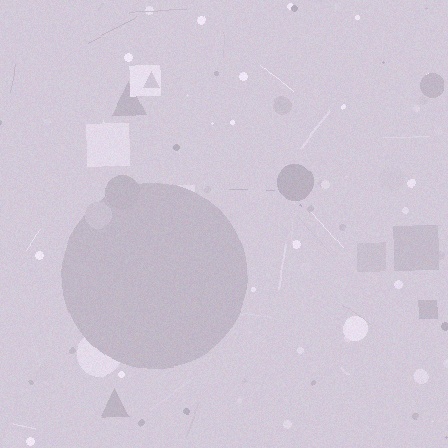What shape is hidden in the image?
A circle is hidden in the image.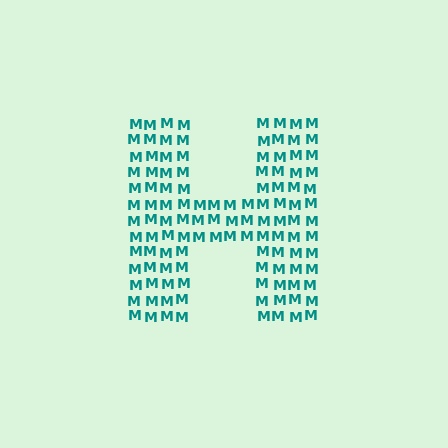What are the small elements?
The small elements are letter M's.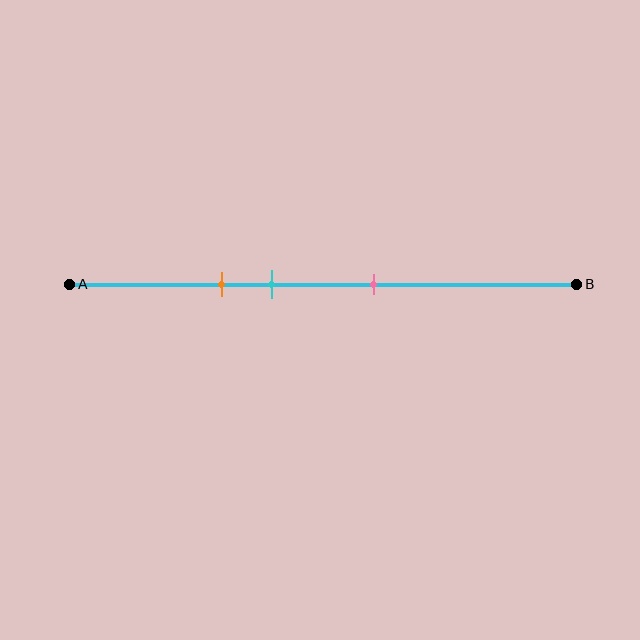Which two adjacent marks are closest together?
The orange and cyan marks are the closest adjacent pair.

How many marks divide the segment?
There are 3 marks dividing the segment.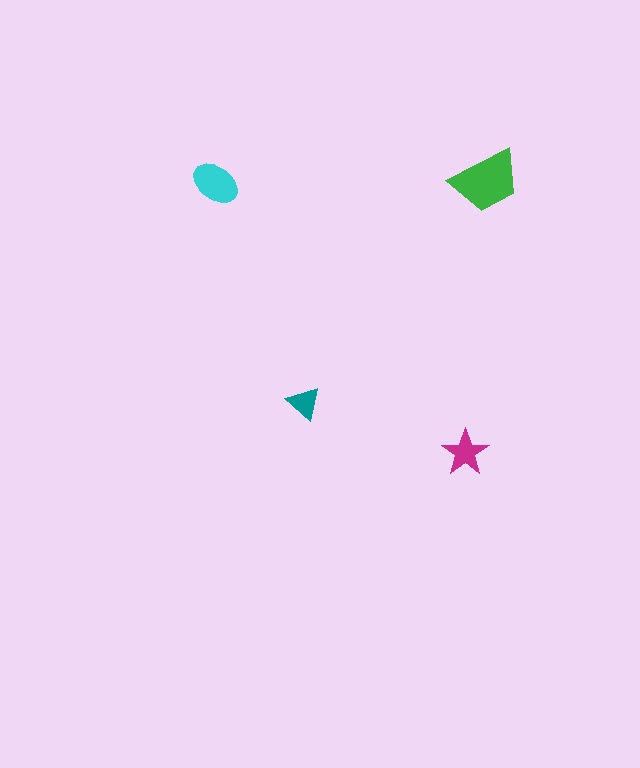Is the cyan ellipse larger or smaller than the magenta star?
Larger.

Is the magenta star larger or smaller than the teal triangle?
Larger.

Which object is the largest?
The green trapezoid.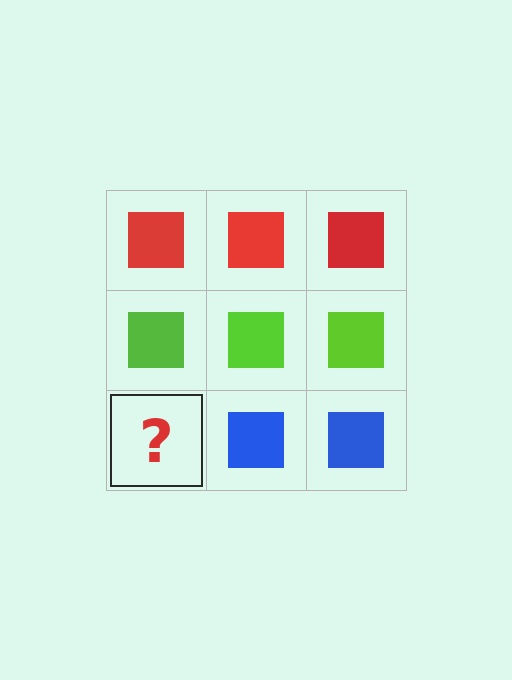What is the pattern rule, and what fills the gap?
The rule is that each row has a consistent color. The gap should be filled with a blue square.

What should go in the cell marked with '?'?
The missing cell should contain a blue square.